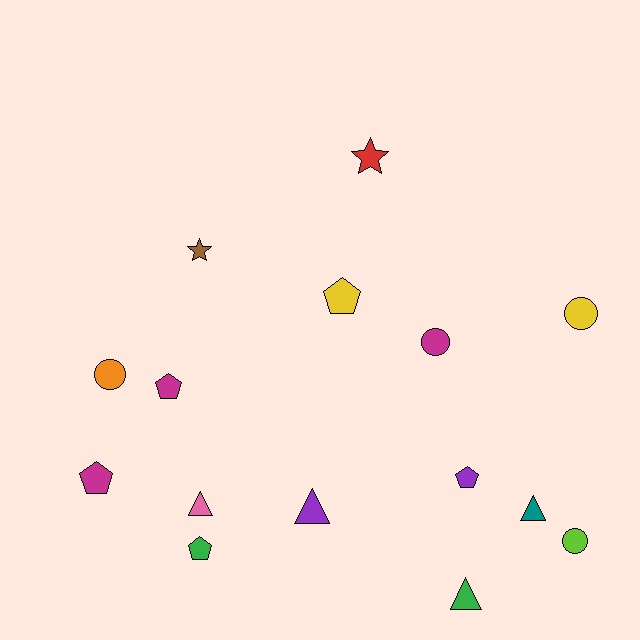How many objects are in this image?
There are 15 objects.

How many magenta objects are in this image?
There are 3 magenta objects.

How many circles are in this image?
There are 4 circles.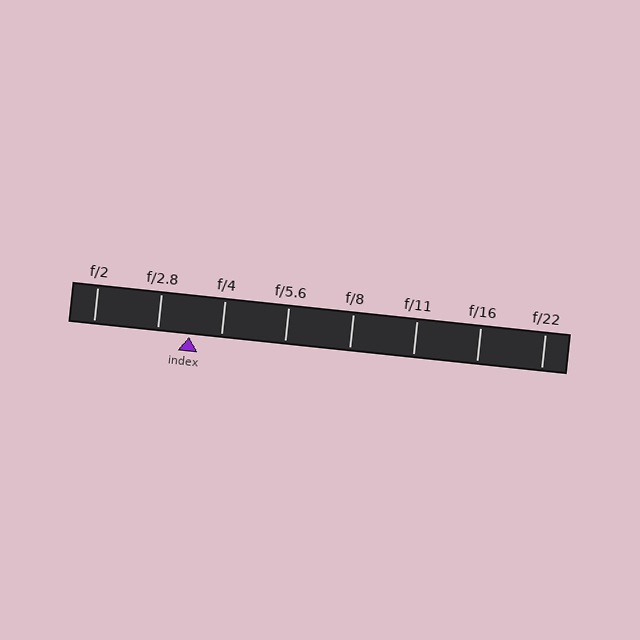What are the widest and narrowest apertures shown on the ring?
The widest aperture shown is f/2 and the narrowest is f/22.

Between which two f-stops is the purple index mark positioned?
The index mark is between f/2.8 and f/4.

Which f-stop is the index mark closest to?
The index mark is closest to f/4.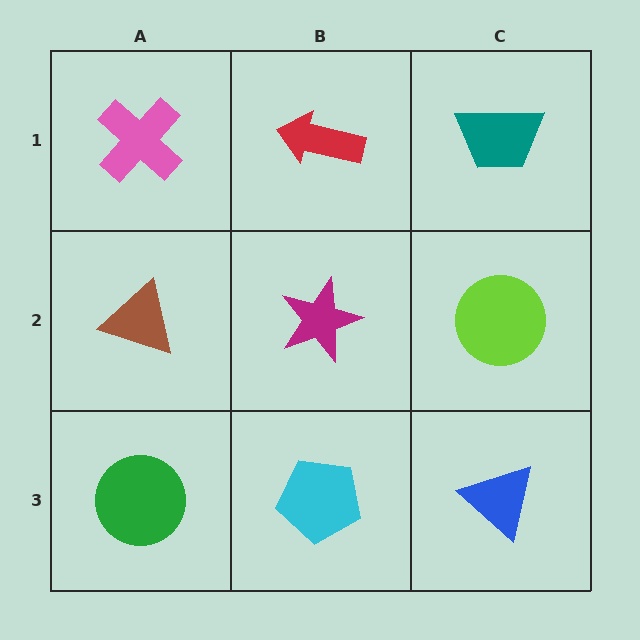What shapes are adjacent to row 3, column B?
A magenta star (row 2, column B), a green circle (row 3, column A), a blue triangle (row 3, column C).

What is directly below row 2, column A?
A green circle.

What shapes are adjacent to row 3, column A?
A brown triangle (row 2, column A), a cyan pentagon (row 3, column B).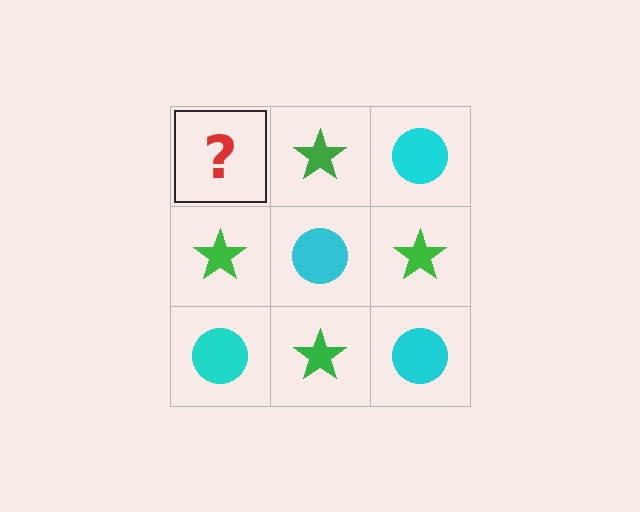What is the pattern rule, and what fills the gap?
The rule is that it alternates cyan circle and green star in a checkerboard pattern. The gap should be filled with a cyan circle.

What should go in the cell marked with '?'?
The missing cell should contain a cyan circle.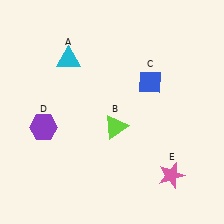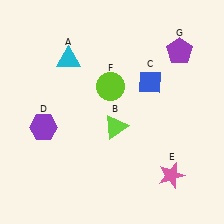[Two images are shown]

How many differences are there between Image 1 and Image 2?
There are 2 differences between the two images.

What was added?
A lime circle (F), a purple pentagon (G) were added in Image 2.